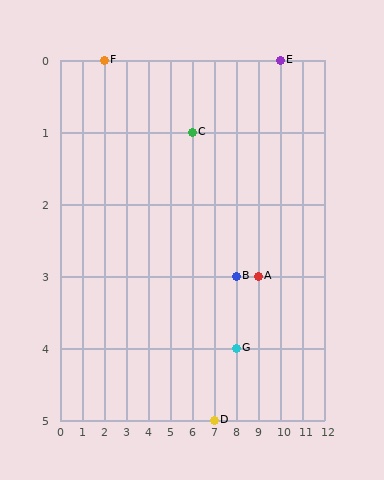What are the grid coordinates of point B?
Point B is at grid coordinates (8, 3).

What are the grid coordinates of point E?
Point E is at grid coordinates (10, 0).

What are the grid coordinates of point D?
Point D is at grid coordinates (7, 5).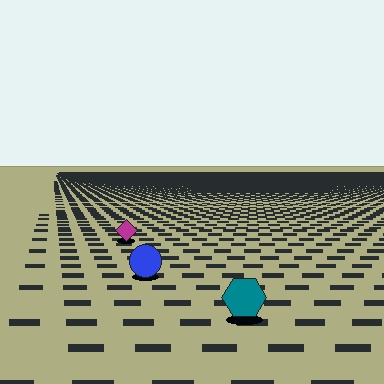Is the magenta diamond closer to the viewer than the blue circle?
No. The blue circle is closer — you can tell from the texture gradient: the ground texture is coarser near it.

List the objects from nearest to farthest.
From nearest to farthest: the teal hexagon, the blue circle, the magenta diamond.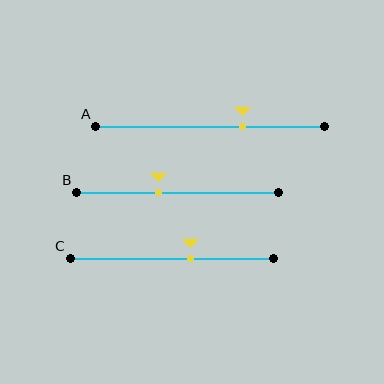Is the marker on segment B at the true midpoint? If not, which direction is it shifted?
No, the marker on segment B is shifted to the left by about 10% of the segment length.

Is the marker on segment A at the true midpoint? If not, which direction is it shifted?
No, the marker on segment A is shifted to the right by about 14% of the segment length.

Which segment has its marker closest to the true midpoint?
Segment C has its marker closest to the true midpoint.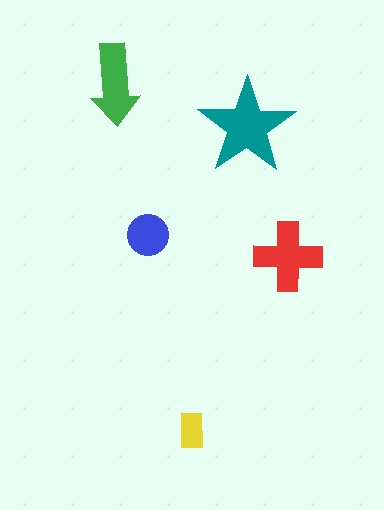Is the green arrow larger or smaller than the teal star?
Smaller.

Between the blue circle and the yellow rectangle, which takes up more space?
The blue circle.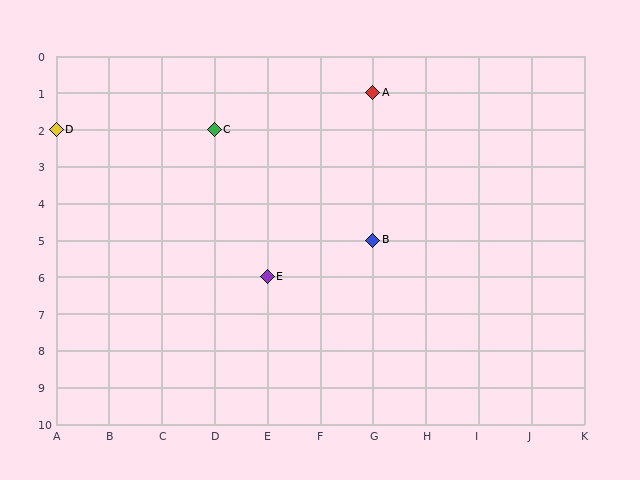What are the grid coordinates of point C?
Point C is at grid coordinates (D, 2).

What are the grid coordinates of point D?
Point D is at grid coordinates (A, 2).